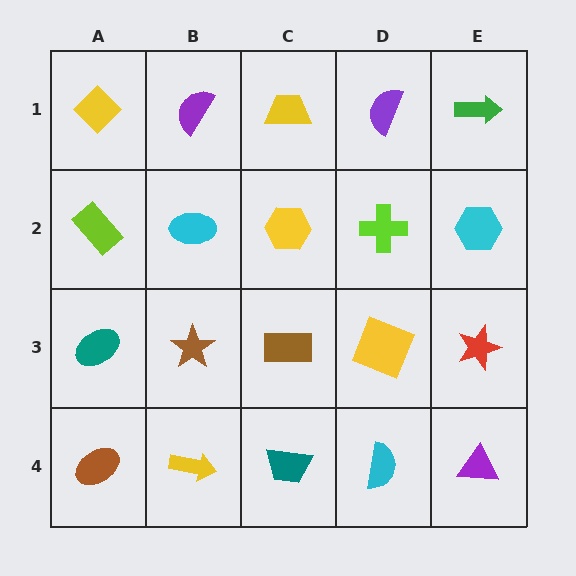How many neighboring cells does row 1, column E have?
2.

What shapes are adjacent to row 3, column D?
A lime cross (row 2, column D), a cyan semicircle (row 4, column D), a brown rectangle (row 3, column C), a red star (row 3, column E).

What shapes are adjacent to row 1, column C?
A yellow hexagon (row 2, column C), a purple semicircle (row 1, column B), a purple semicircle (row 1, column D).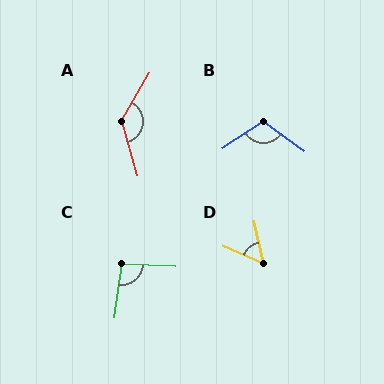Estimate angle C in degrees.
Approximately 95 degrees.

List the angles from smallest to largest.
D (54°), C (95°), B (110°), A (134°).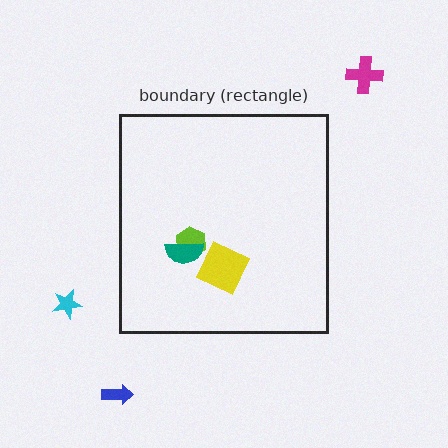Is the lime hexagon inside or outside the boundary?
Inside.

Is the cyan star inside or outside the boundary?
Outside.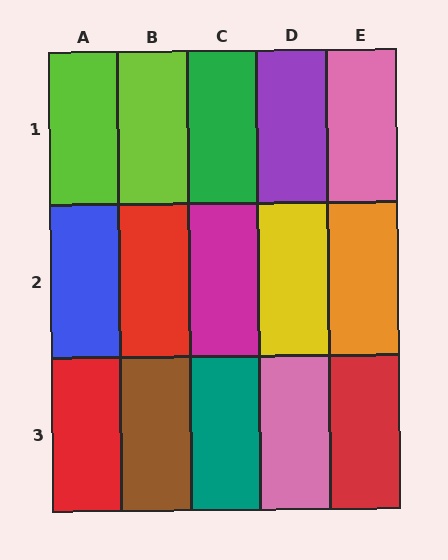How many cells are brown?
1 cell is brown.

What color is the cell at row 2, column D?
Yellow.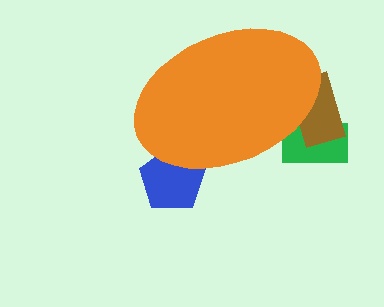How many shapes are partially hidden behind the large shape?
3 shapes are partially hidden.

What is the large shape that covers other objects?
An orange ellipse.